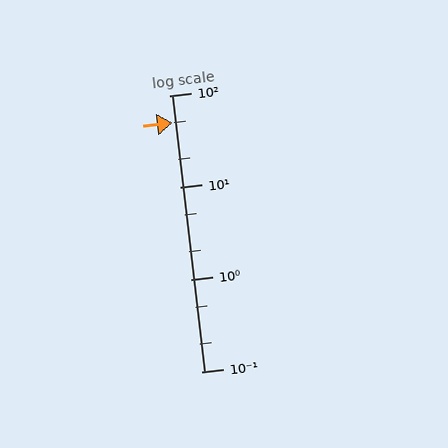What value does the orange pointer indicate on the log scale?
The pointer indicates approximately 51.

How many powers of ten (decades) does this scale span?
The scale spans 3 decades, from 0.1 to 100.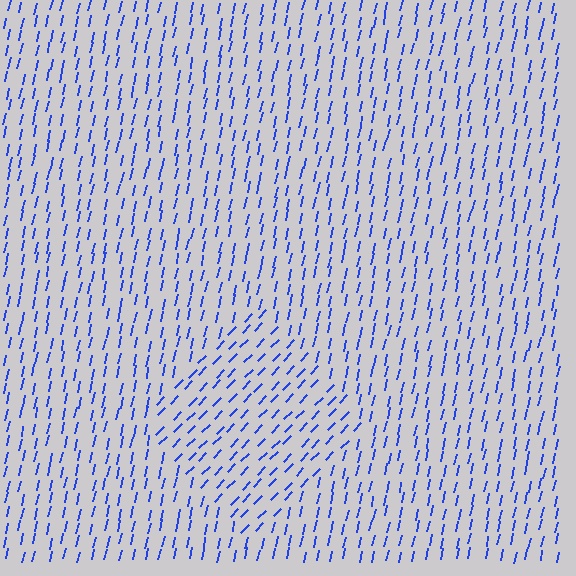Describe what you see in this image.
The image is filled with small blue line segments. A diamond region in the image has lines oriented differently from the surrounding lines, creating a visible texture boundary.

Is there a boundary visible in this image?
Yes, there is a texture boundary formed by a change in line orientation.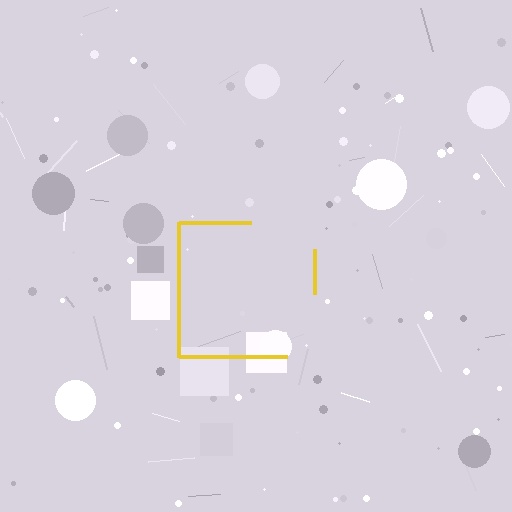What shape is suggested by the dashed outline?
The dashed outline suggests a square.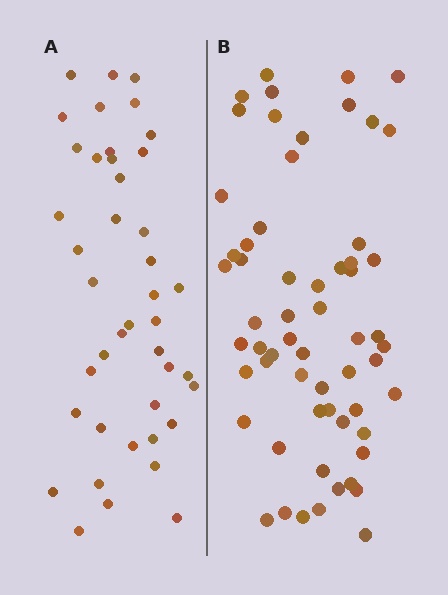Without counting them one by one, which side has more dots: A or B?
Region B (the right region) has more dots.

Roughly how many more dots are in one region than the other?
Region B has approximately 20 more dots than region A.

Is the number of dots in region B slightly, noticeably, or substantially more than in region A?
Region B has noticeably more, but not dramatically so. The ratio is roughly 1.4 to 1.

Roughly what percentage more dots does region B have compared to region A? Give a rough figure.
About 45% more.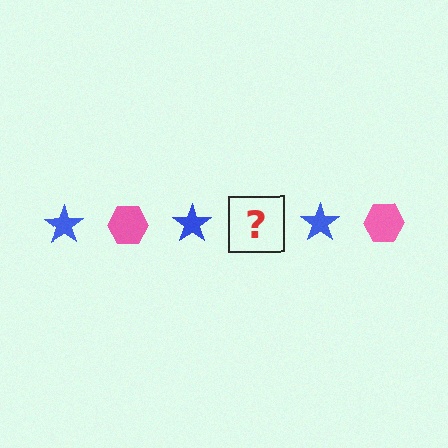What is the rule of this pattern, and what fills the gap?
The rule is that the pattern alternates between blue star and pink hexagon. The gap should be filled with a pink hexagon.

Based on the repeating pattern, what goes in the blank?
The blank should be a pink hexagon.